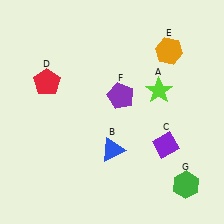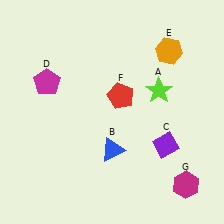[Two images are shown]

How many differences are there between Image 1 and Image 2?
There are 3 differences between the two images.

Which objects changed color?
D changed from red to magenta. F changed from purple to red. G changed from green to magenta.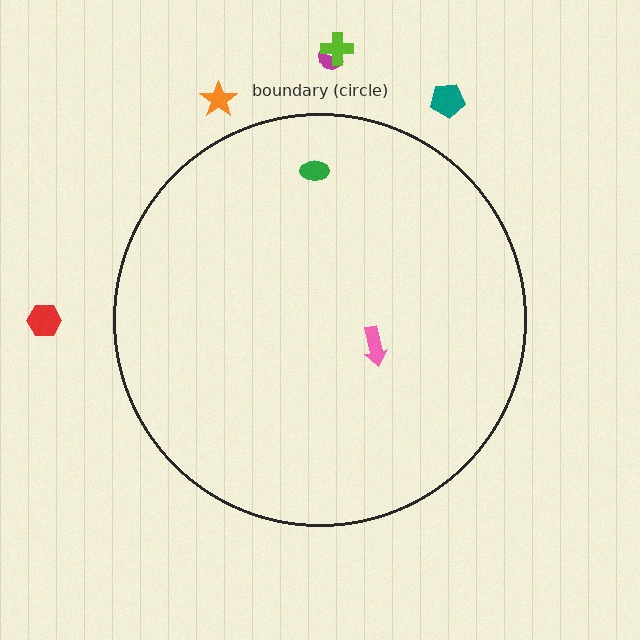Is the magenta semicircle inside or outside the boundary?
Outside.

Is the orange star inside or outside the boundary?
Outside.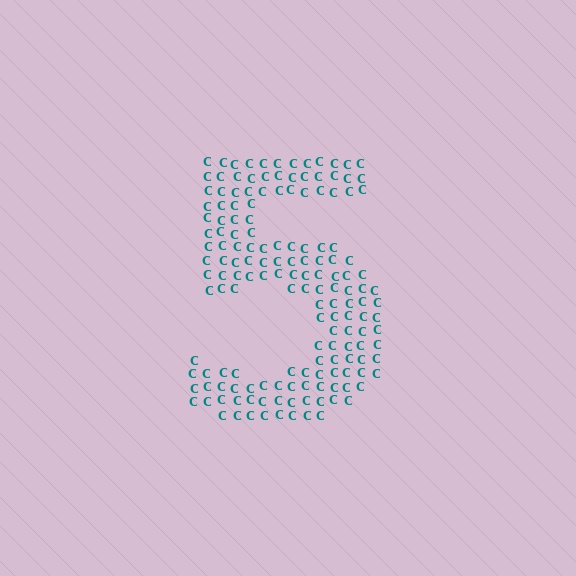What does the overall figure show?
The overall figure shows the digit 5.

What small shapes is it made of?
It is made of small letter C's.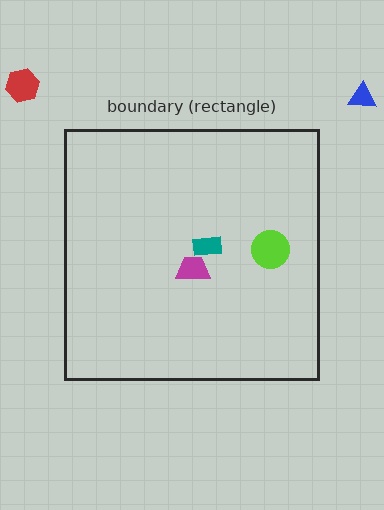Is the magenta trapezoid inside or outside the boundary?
Inside.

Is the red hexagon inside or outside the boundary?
Outside.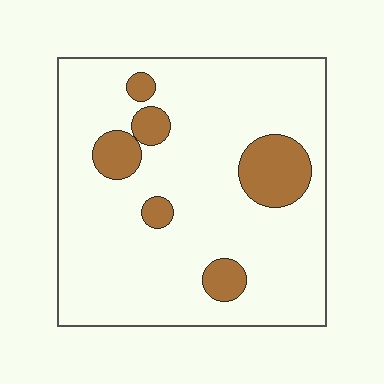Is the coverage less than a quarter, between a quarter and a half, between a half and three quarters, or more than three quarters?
Less than a quarter.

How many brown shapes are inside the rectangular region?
6.